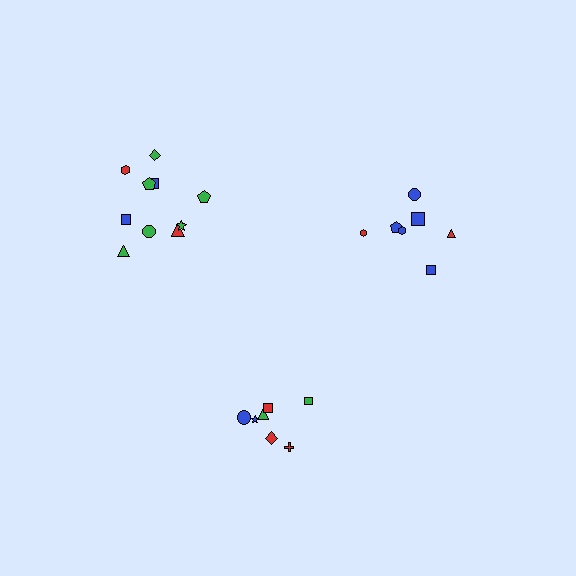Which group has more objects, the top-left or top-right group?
The top-left group.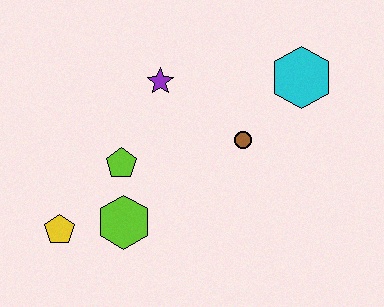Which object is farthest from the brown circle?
The yellow pentagon is farthest from the brown circle.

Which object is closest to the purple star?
The lime pentagon is closest to the purple star.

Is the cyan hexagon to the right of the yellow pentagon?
Yes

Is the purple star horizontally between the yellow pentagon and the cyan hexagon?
Yes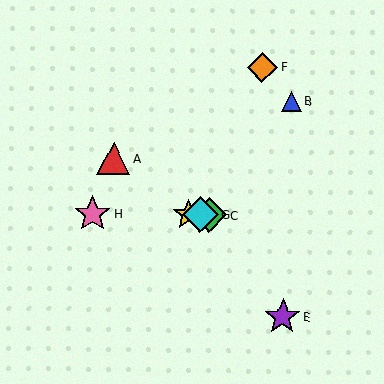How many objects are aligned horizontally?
4 objects (C, D, G, H) are aligned horizontally.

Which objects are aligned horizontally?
Objects C, D, G, H are aligned horizontally.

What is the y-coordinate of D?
Object D is at y≈215.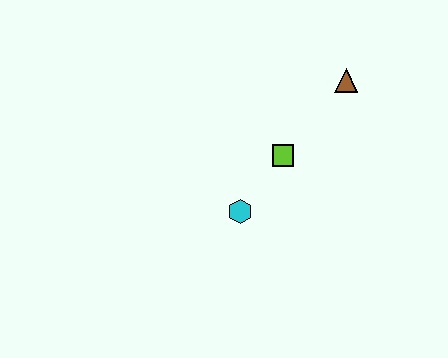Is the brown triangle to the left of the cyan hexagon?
No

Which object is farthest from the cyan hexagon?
The brown triangle is farthest from the cyan hexagon.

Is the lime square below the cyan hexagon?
No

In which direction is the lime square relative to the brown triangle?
The lime square is below the brown triangle.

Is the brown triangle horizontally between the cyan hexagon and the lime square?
No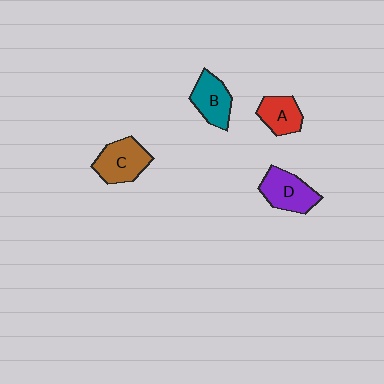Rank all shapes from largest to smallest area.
From largest to smallest: C (brown), D (purple), B (teal), A (red).